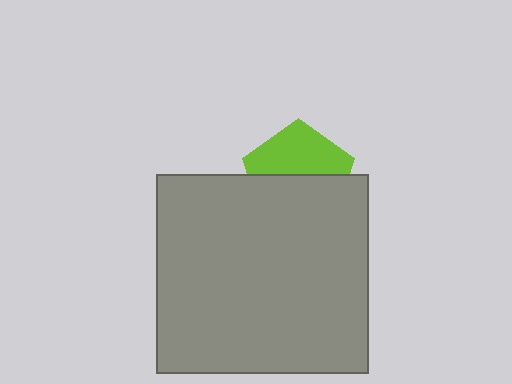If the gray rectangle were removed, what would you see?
You would see the complete lime pentagon.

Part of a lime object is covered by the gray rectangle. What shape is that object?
It is a pentagon.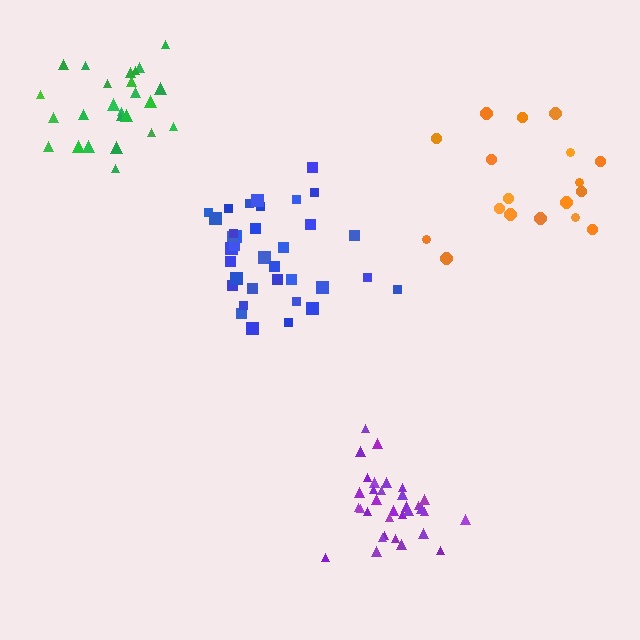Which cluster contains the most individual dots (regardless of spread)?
Blue (35).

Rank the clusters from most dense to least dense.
purple, green, blue, orange.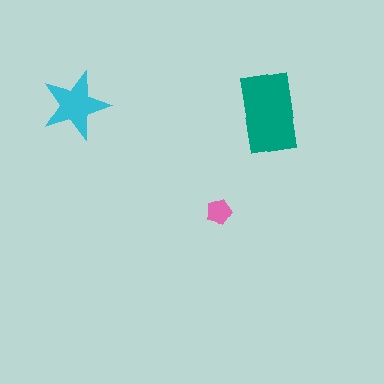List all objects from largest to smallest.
The teal rectangle, the cyan star, the pink pentagon.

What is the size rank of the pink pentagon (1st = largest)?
3rd.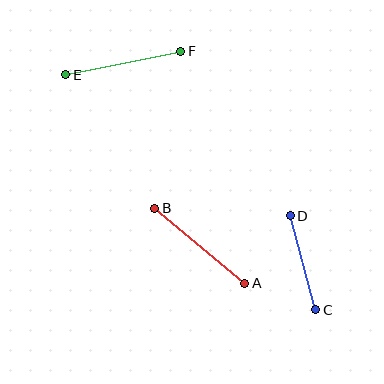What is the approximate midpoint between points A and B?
The midpoint is at approximately (200, 246) pixels.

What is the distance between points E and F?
The distance is approximately 117 pixels.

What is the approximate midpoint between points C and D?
The midpoint is at approximately (303, 263) pixels.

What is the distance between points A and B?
The distance is approximately 117 pixels.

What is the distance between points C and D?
The distance is approximately 97 pixels.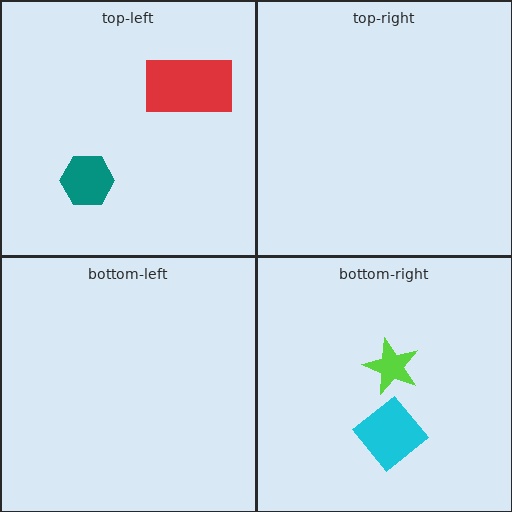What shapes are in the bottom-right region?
The lime star, the cyan diamond.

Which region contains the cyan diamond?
The bottom-right region.